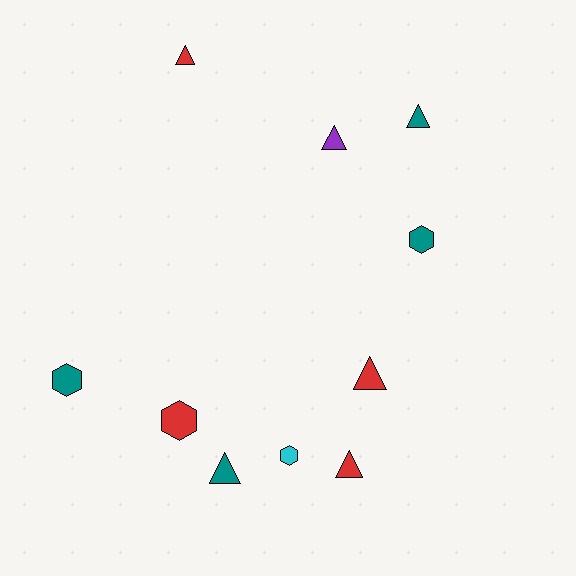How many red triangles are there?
There are 3 red triangles.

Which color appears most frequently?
Teal, with 4 objects.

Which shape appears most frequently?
Triangle, with 6 objects.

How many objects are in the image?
There are 10 objects.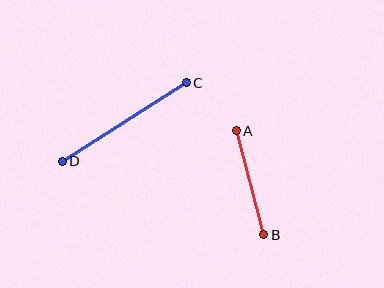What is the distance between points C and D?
The distance is approximately 147 pixels.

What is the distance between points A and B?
The distance is approximately 108 pixels.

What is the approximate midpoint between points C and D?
The midpoint is at approximately (124, 122) pixels.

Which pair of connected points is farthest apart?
Points C and D are farthest apart.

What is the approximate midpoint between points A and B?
The midpoint is at approximately (250, 183) pixels.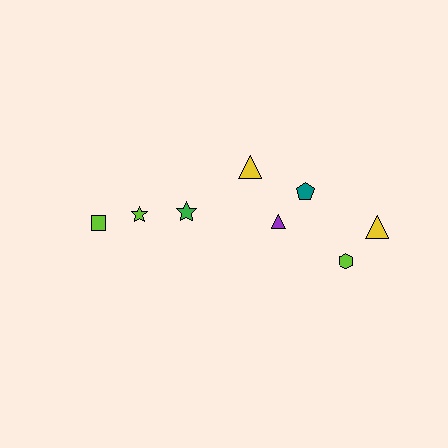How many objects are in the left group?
There are 3 objects.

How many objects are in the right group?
There are 5 objects.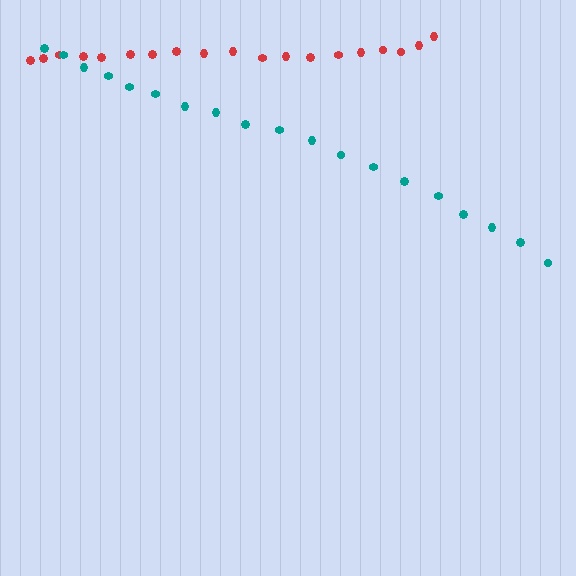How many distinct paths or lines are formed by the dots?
There are 2 distinct paths.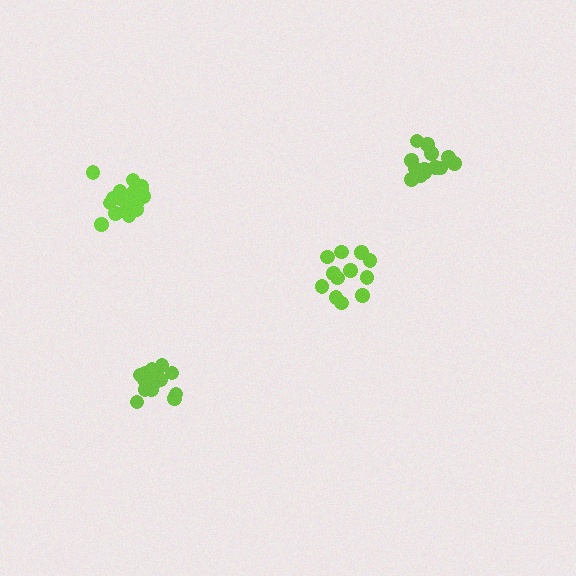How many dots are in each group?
Group 1: 13 dots, Group 2: 12 dots, Group 3: 16 dots, Group 4: 18 dots (59 total).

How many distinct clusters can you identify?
There are 4 distinct clusters.